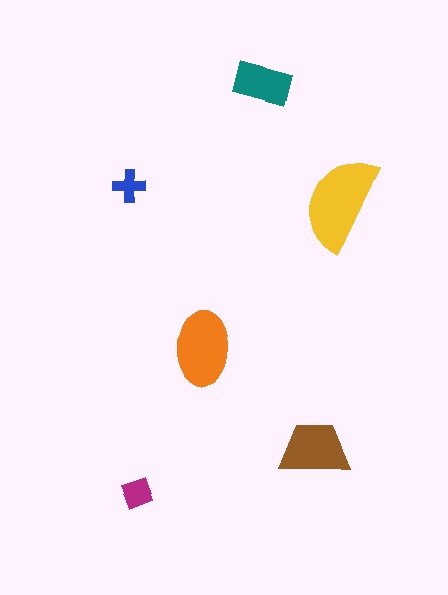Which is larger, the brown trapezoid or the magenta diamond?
The brown trapezoid.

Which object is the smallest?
The blue cross.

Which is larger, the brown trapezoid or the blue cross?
The brown trapezoid.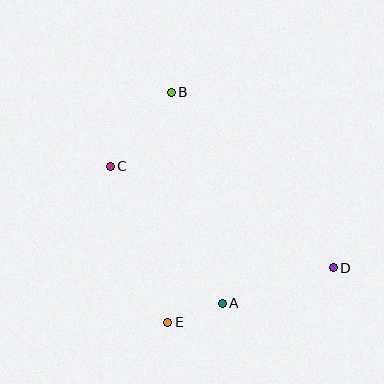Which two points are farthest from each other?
Points C and D are farthest from each other.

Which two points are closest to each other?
Points A and E are closest to each other.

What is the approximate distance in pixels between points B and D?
The distance between B and D is approximately 239 pixels.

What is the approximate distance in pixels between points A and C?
The distance between A and C is approximately 177 pixels.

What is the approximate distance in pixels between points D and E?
The distance between D and E is approximately 174 pixels.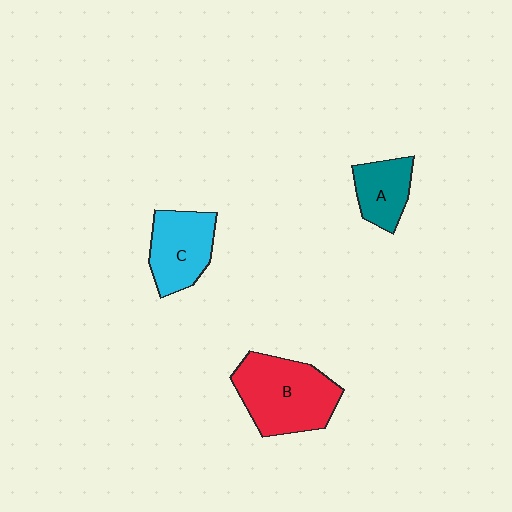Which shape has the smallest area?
Shape A (teal).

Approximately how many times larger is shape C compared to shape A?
Approximately 1.4 times.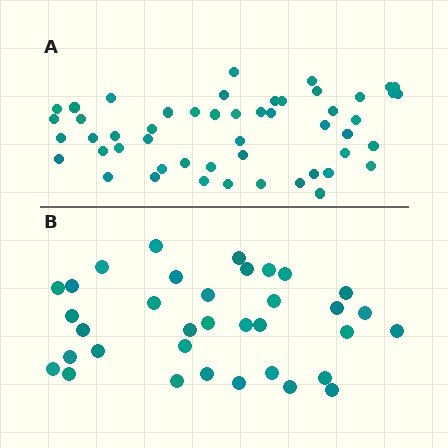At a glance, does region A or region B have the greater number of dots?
Region A (the top region) has more dots.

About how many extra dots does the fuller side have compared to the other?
Region A has approximately 15 more dots than region B.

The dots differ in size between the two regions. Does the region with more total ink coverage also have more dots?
No. Region B has more total ink coverage because its dots are larger, but region A actually contains more individual dots. Total area can be misleading — the number of items is what matters here.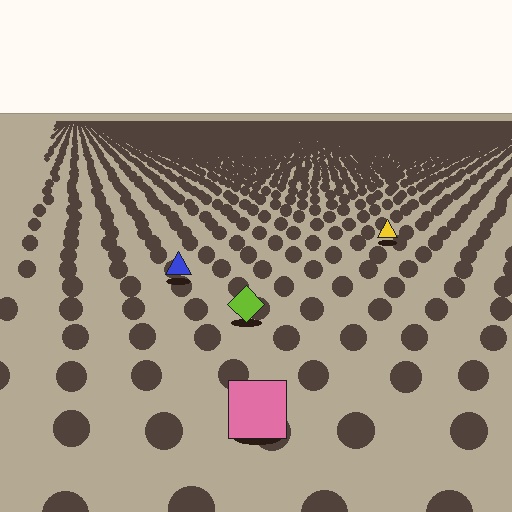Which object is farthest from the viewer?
The yellow triangle is farthest from the viewer. It appears smaller and the ground texture around it is denser.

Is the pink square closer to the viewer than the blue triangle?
Yes. The pink square is closer — you can tell from the texture gradient: the ground texture is coarser near it.